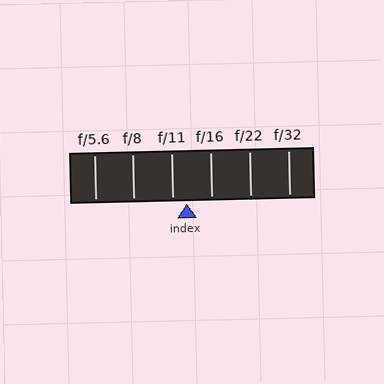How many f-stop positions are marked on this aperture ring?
There are 6 f-stop positions marked.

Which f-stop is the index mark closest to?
The index mark is closest to f/11.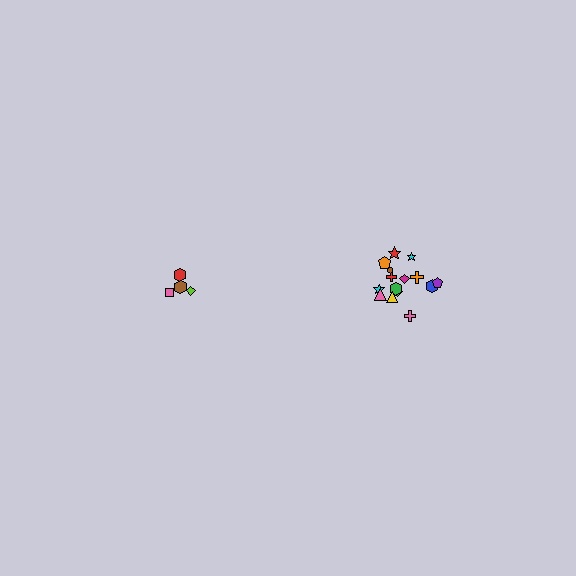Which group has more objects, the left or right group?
The right group.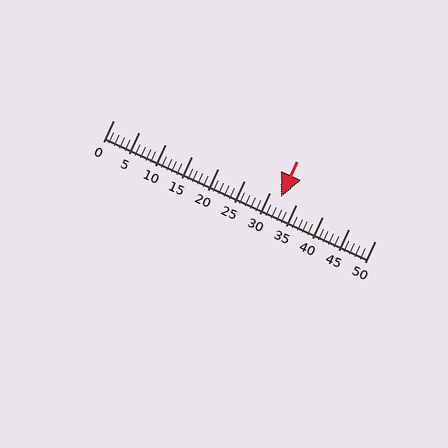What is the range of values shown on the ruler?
The ruler shows values from 0 to 50.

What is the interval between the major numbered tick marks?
The major tick marks are spaced 5 units apart.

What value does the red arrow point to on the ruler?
The red arrow points to approximately 32.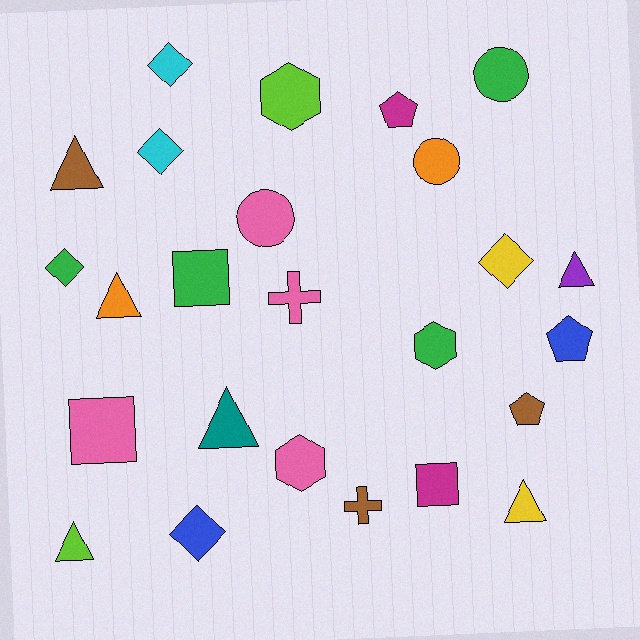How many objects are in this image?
There are 25 objects.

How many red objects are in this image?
There are no red objects.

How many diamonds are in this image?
There are 5 diamonds.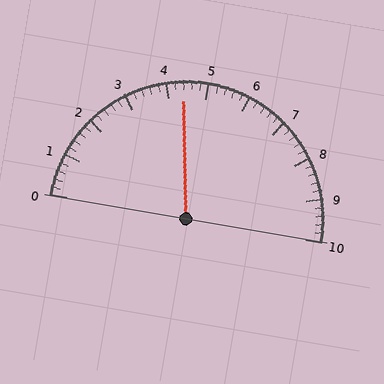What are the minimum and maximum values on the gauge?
The gauge ranges from 0 to 10.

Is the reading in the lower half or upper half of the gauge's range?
The reading is in the lower half of the range (0 to 10).